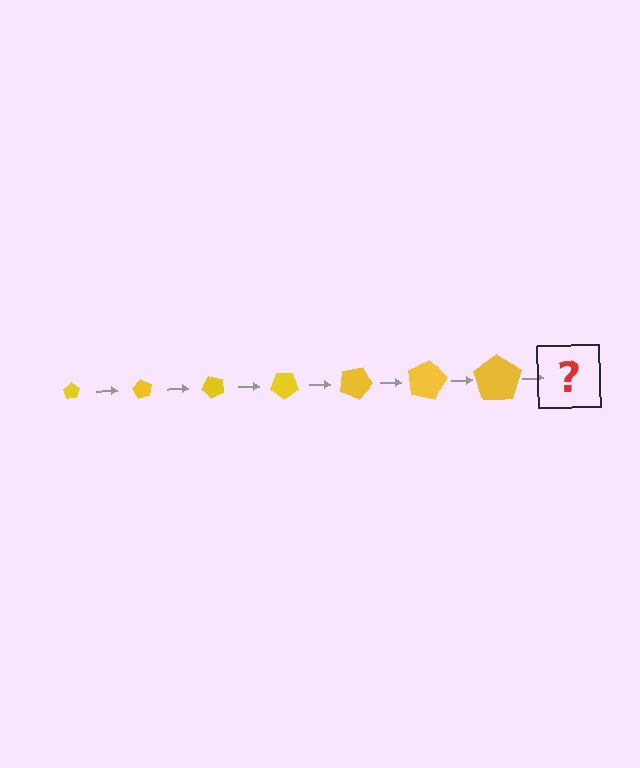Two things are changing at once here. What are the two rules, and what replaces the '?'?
The two rules are that the pentagon grows larger each step and it rotates 60 degrees each step. The '?' should be a pentagon, larger than the previous one and rotated 420 degrees from the start.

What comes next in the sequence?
The next element should be a pentagon, larger than the previous one and rotated 420 degrees from the start.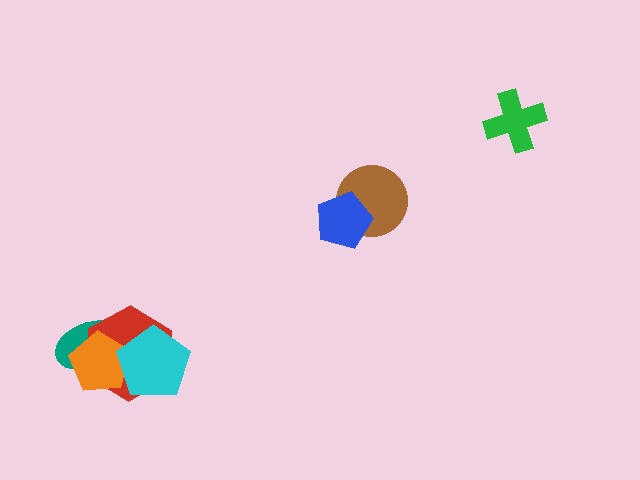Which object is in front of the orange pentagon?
The cyan pentagon is in front of the orange pentagon.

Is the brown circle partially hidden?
Yes, it is partially covered by another shape.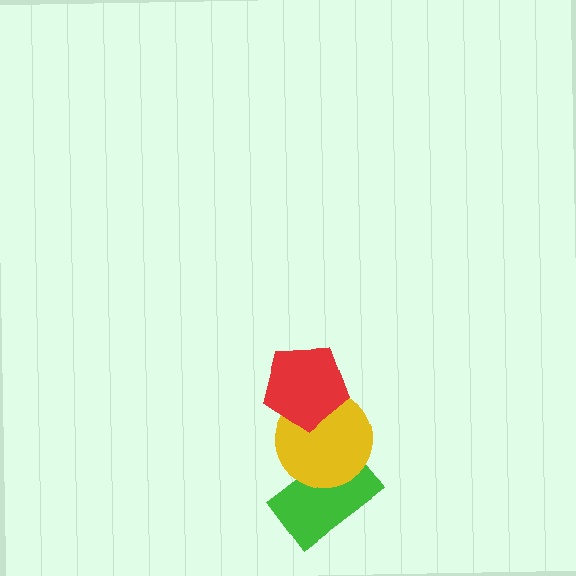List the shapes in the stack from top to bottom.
From top to bottom: the red pentagon, the yellow circle, the green rectangle.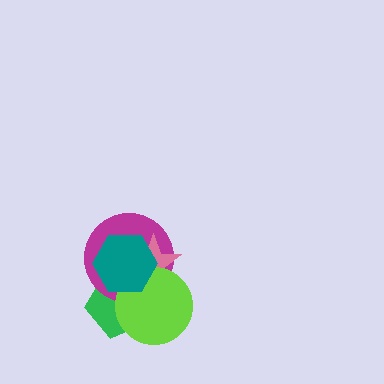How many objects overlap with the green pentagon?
4 objects overlap with the green pentagon.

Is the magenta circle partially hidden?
Yes, it is partially covered by another shape.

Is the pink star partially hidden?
Yes, it is partially covered by another shape.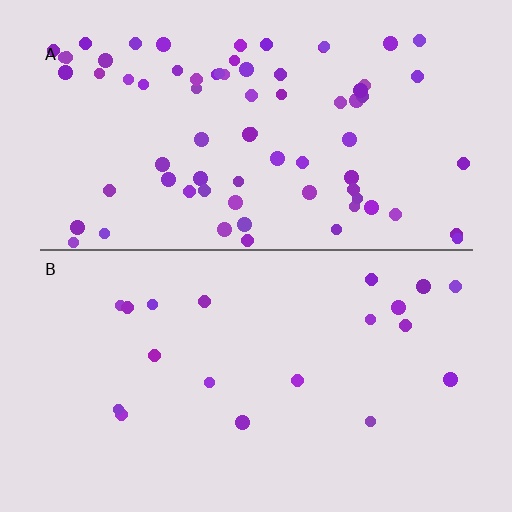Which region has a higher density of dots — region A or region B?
A (the top).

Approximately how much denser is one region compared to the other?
Approximately 3.8× — region A over region B.